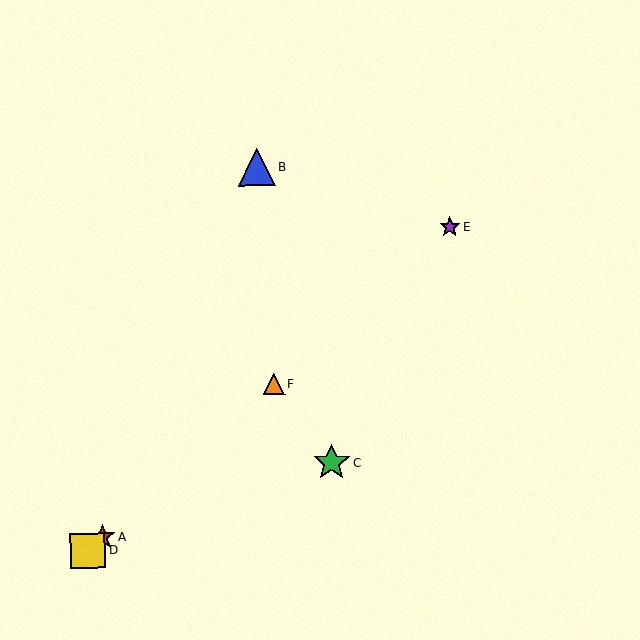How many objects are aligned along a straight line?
4 objects (A, D, E, F) are aligned along a straight line.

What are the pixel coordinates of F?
Object F is at (274, 384).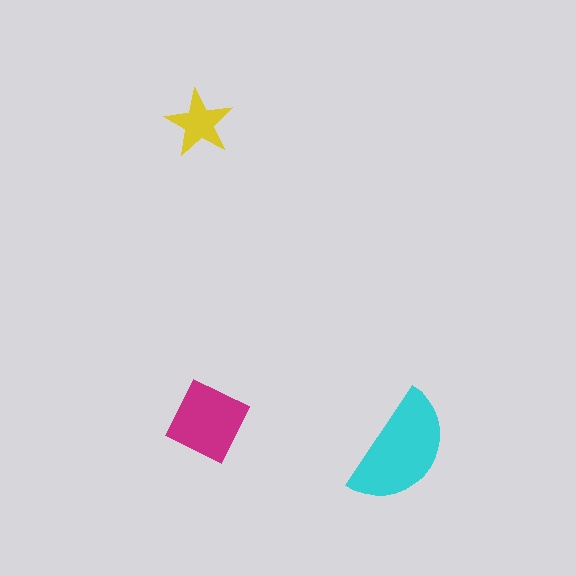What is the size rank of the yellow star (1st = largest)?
3rd.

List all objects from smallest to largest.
The yellow star, the magenta diamond, the cyan semicircle.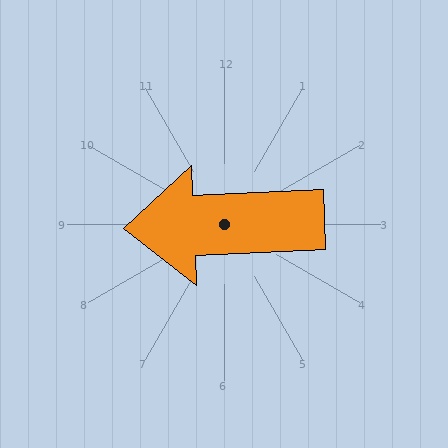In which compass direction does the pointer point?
West.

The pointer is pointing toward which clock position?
Roughly 9 o'clock.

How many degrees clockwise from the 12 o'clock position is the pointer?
Approximately 267 degrees.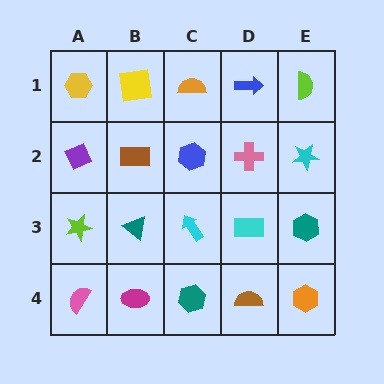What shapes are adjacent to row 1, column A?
A purple diamond (row 2, column A), a yellow square (row 1, column B).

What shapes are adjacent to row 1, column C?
A blue hexagon (row 2, column C), a yellow square (row 1, column B), a blue arrow (row 1, column D).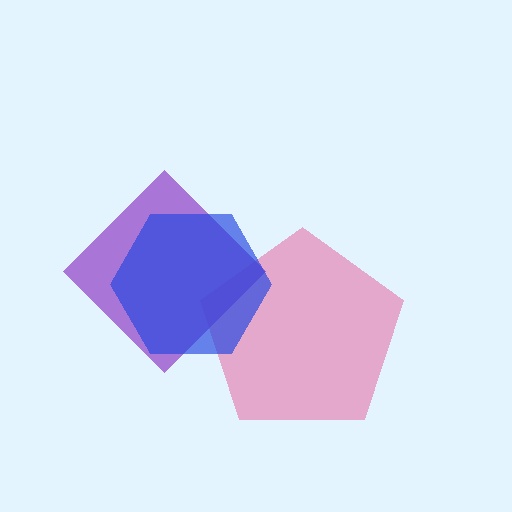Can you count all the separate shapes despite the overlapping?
Yes, there are 3 separate shapes.